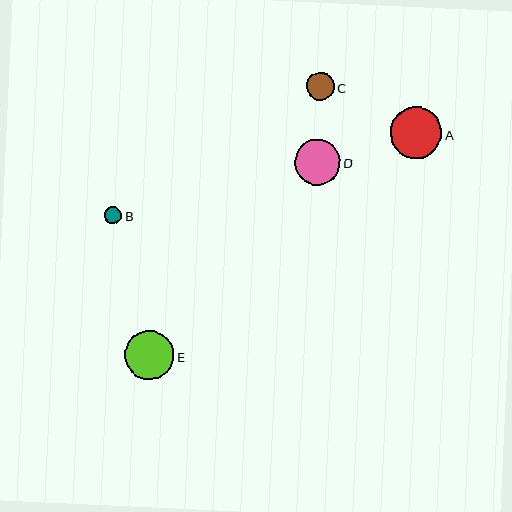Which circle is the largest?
Circle A is the largest with a size of approximately 51 pixels.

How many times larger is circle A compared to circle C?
Circle A is approximately 1.9 times the size of circle C.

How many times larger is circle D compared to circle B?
Circle D is approximately 2.7 times the size of circle B.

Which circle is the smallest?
Circle B is the smallest with a size of approximately 17 pixels.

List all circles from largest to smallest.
From largest to smallest: A, E, D, C, B.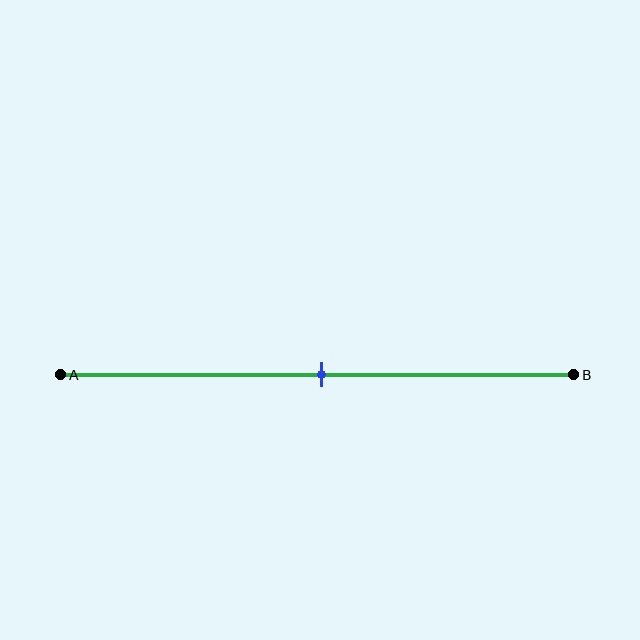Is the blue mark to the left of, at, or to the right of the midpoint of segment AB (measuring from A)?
The blue mark is approximately at the midpoint of segment AB.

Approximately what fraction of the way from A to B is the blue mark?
The blue mark is approximately 50% of the way from A to B.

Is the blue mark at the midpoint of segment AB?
Yes, the mark is approximately at the midpoint.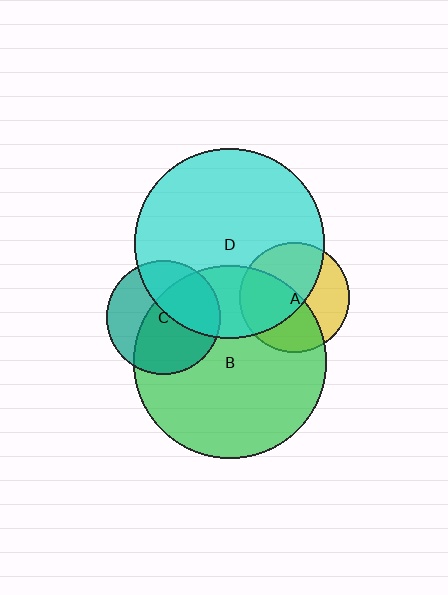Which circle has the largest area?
Circle B (green).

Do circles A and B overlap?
Yes.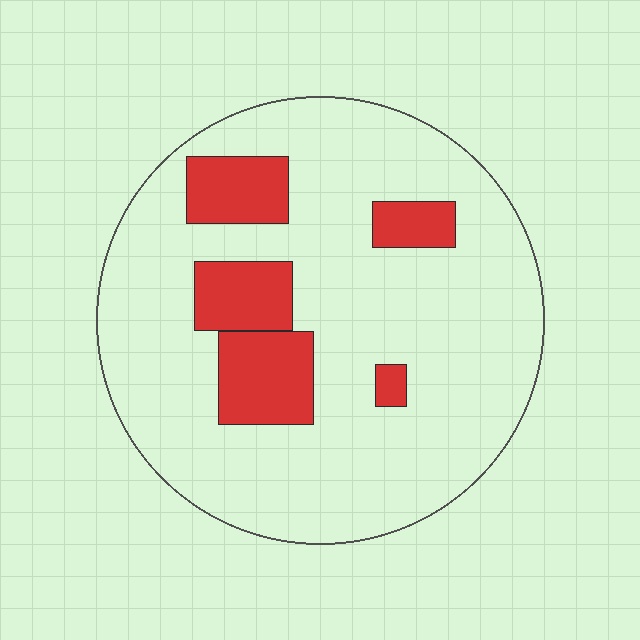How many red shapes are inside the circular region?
5.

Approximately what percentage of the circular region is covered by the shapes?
Approximately 20%.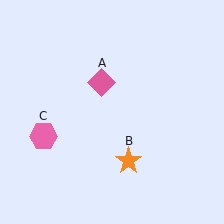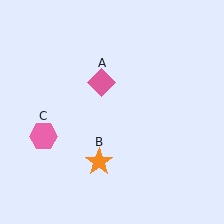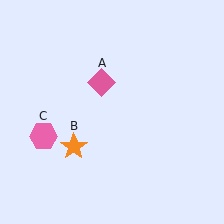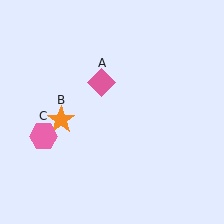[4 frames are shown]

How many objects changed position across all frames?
1 object changed position: orange star (object B).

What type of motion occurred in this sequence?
The orange star (object B) rotated clockwise around the center of the scene.